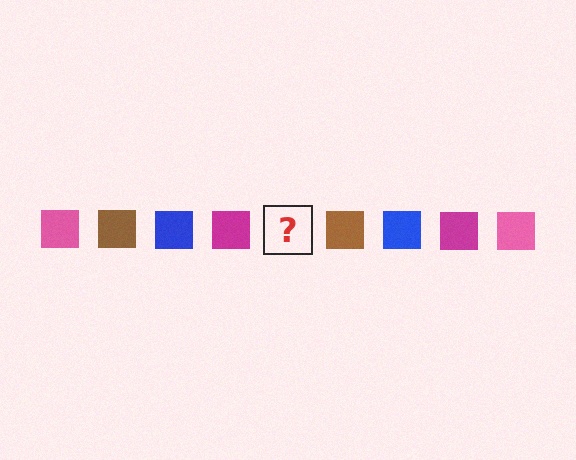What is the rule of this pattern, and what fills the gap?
The rule is that the pattern cycles through pink, brown, blue, magenta squares. The gap should be filled with a pink square.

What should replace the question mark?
The question mark should be replaced with a pink square.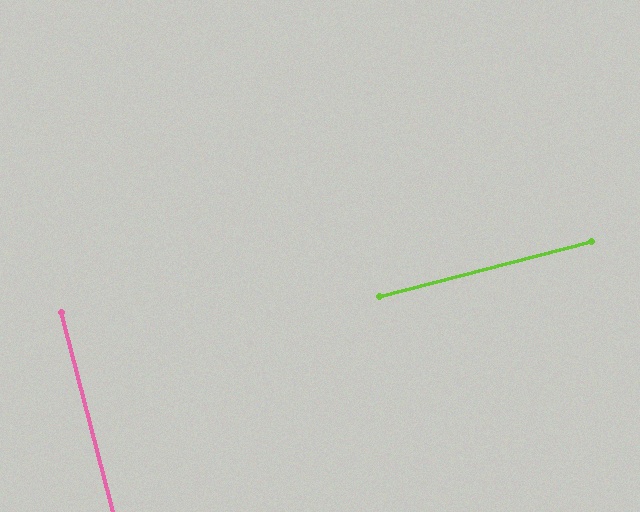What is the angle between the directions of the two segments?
Approximately 90 degrees.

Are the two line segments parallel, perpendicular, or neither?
Perpendicular — they meet at approximately 90°.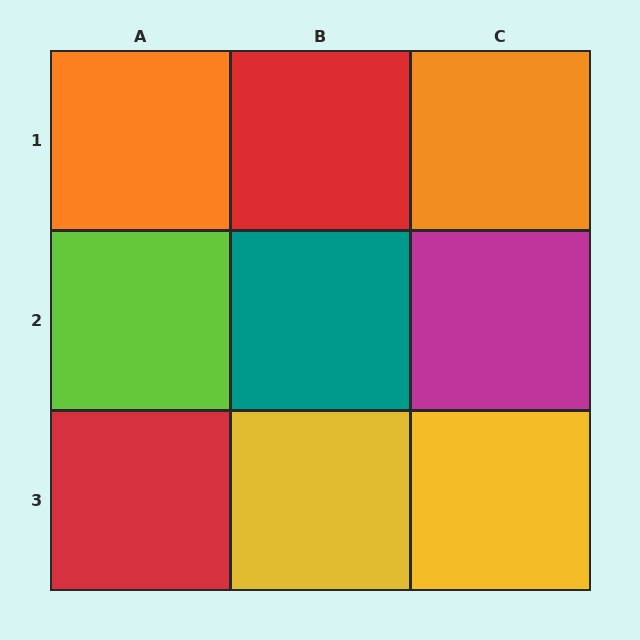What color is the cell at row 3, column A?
Red.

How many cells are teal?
1 cell is teal.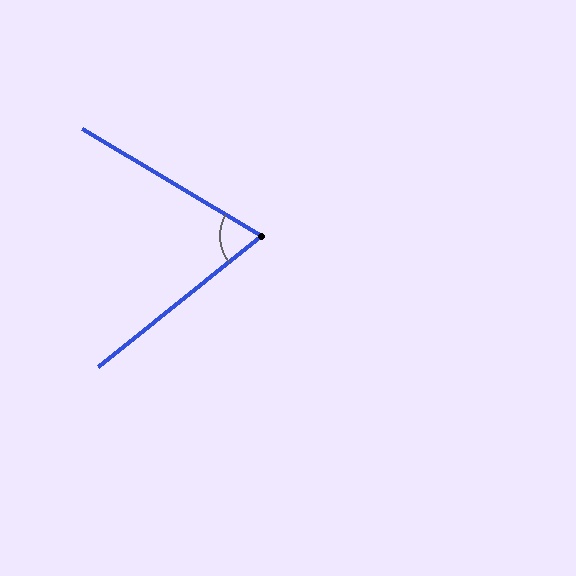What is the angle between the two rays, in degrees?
Approximately 69 degrees.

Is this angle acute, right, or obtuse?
It is acute.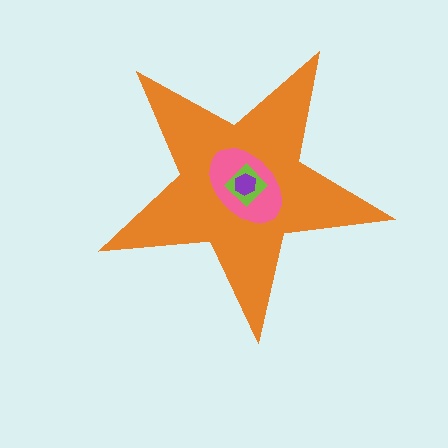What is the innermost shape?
The purple hexagon.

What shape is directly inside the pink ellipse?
The lime diamond.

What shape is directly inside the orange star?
The pink ellipse.